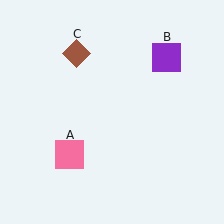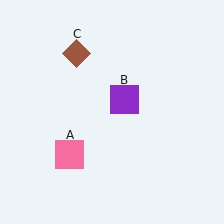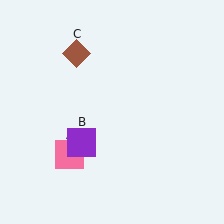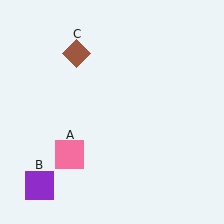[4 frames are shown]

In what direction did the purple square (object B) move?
The purple square (object B) moved down and to the left.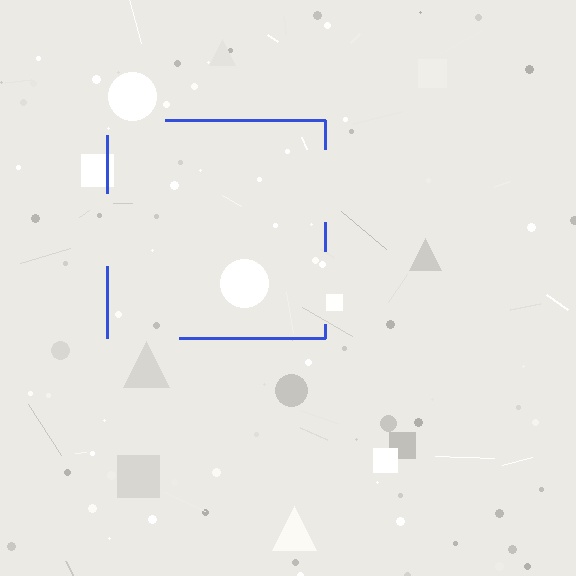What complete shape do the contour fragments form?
The contour fragments form a square.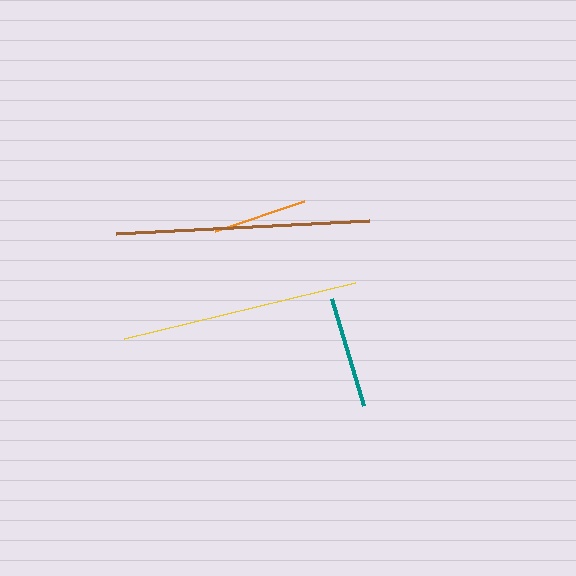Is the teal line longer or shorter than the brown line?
The brown line is longer than the teal line.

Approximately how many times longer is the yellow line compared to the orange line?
The yellow line is approximately 2.5 times the length of the orange line.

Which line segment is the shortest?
The orange line is the shortest at approximately 94 pixels.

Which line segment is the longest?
The brown line is the longest at approximately 253 pixels.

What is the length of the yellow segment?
The yellow segment is approximately 238 pixels long.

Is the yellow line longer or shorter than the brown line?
The brown line is longer than the yellow line.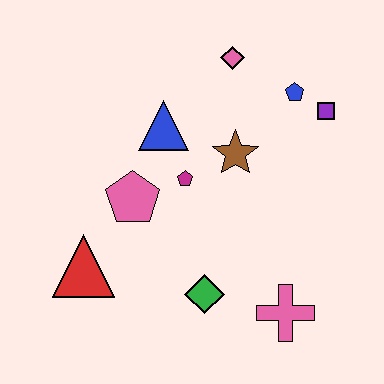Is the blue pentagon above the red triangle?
Yes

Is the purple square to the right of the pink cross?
Yes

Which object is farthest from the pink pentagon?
The purple square is farthest from the pink pentagon.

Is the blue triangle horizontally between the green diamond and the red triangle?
Yes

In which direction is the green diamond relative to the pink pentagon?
The green diamond is below the pink pentagon.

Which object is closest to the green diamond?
The pink cross is closest to the green diamond.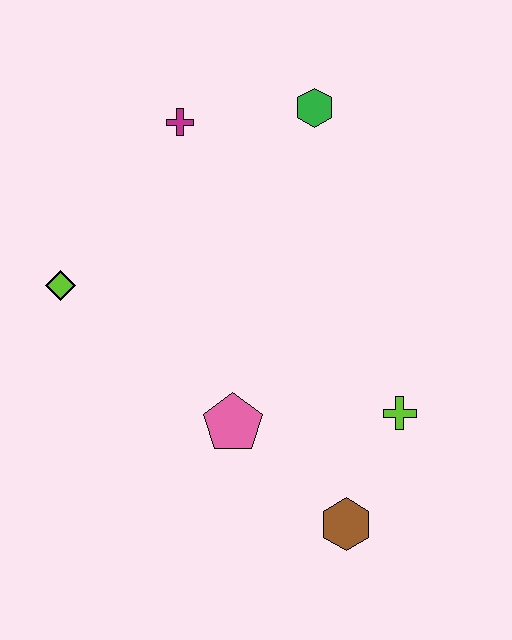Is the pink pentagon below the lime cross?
Yes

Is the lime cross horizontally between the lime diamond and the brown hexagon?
No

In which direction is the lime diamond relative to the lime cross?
The lime diamond is to the left of the lime cross.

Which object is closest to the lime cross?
The brown hexagon is closest to the lime cross.